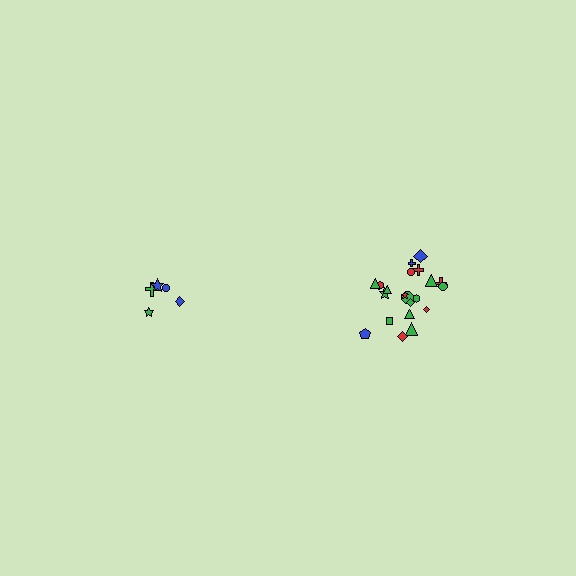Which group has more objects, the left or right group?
The right group.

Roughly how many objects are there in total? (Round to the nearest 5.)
Roughly 25 objects in total.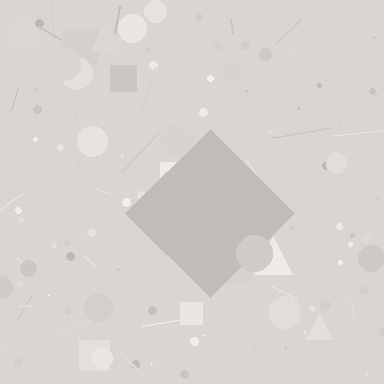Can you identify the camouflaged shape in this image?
The camouflaged shape is a diamond.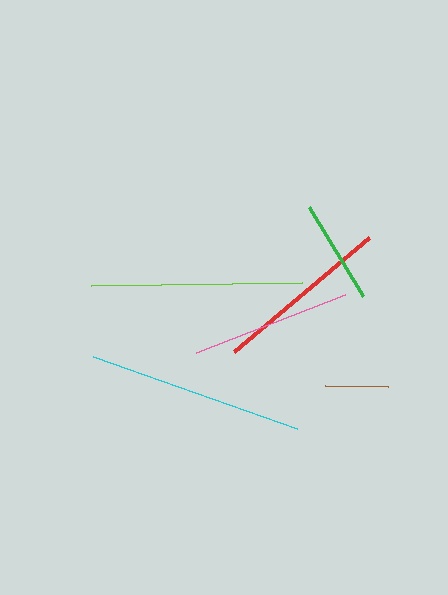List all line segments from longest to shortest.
From longest to shortest: cyan, lime, red, pink, green, brown.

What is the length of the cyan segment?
The cyan segment is approximately 216 pixels long.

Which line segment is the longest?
The cyan line is the longest at approximately 216 pixels.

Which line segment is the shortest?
The brown line is the shortest at approximately 63 pixels.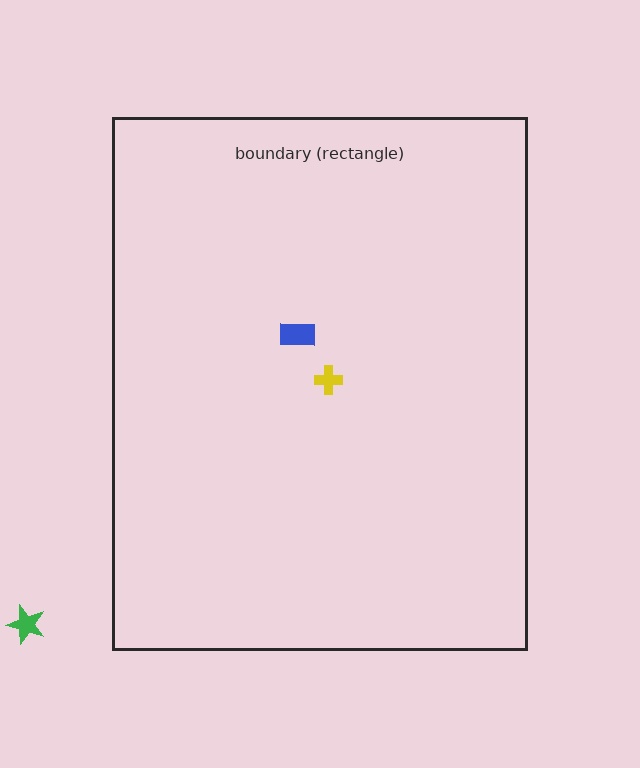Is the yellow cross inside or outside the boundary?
Inside.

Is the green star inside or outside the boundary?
Outside.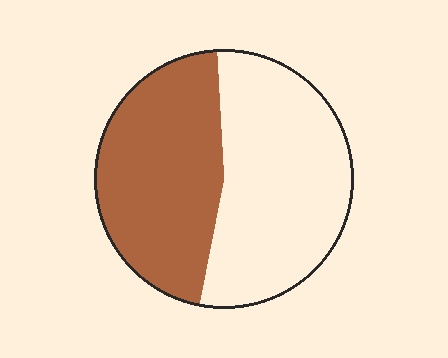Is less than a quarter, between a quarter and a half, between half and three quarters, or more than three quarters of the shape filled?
Between a quarter and a half.